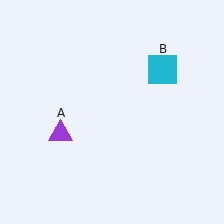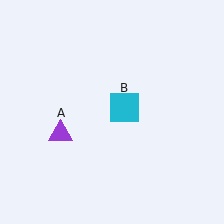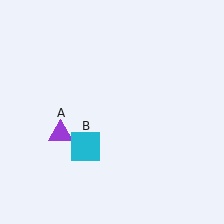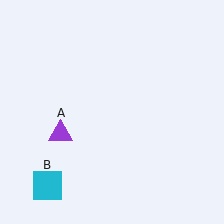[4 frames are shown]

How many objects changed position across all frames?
1 object changed position: cyan square (object B).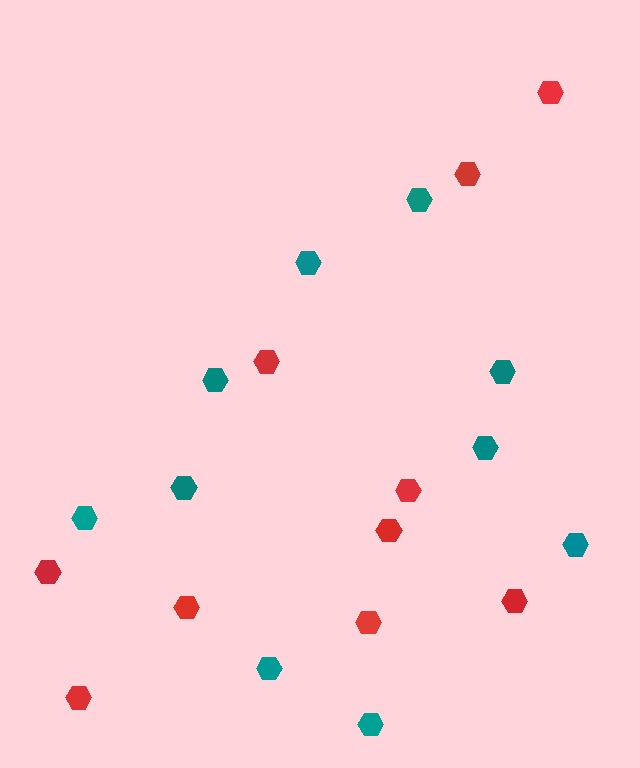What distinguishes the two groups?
There are 2 groups: one group of red hexagons (10) and one group of teal hexagons (10).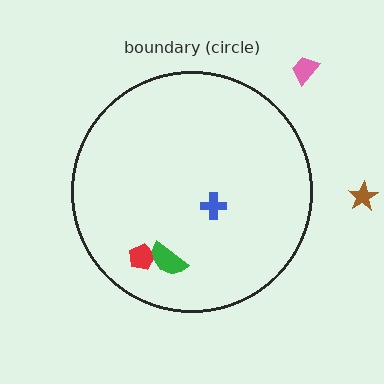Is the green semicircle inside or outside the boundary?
Inside.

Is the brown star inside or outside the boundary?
Outside.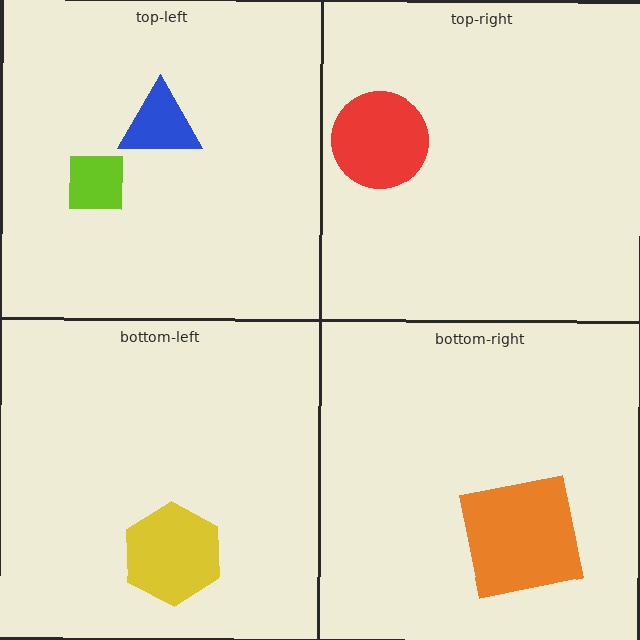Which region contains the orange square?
The bottom-right region.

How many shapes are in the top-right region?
1.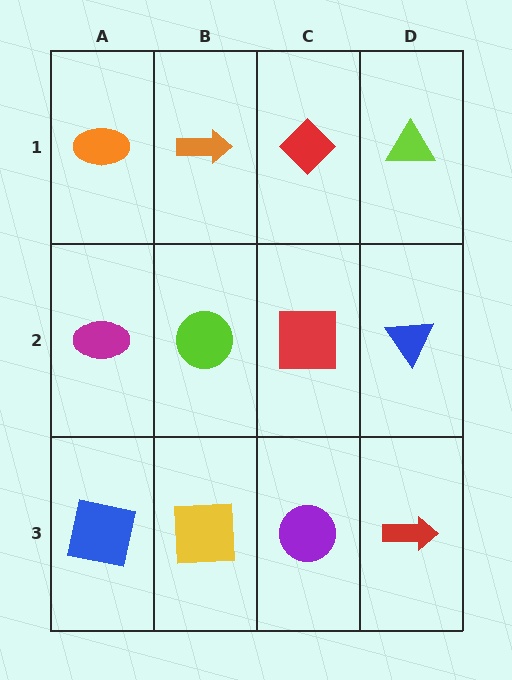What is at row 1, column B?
An orange arrow.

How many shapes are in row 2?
4 shapes.